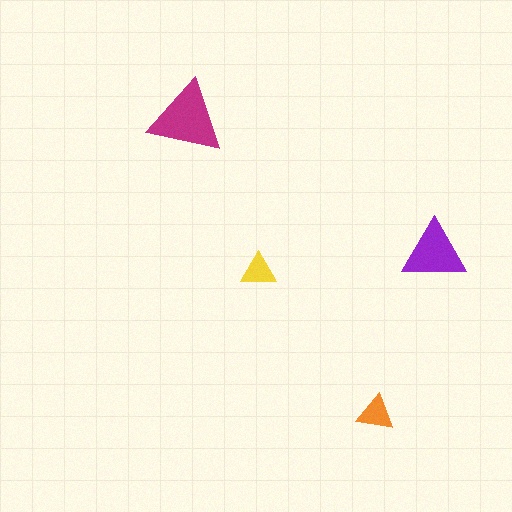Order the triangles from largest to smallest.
the magenta one, the purple one, the orange one, the yellow one.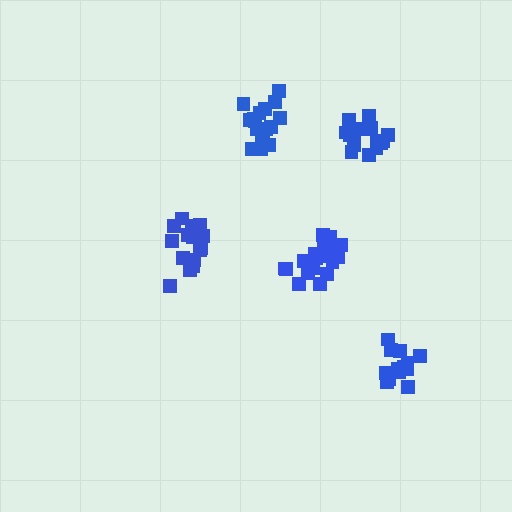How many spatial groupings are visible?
There are 5 spatial groupings.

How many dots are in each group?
Group 1: 15 dots, Group 2: 19 dots, Group 3: 18 dots, Group 4: 17 dots, Group 5: 13 dots (82 total).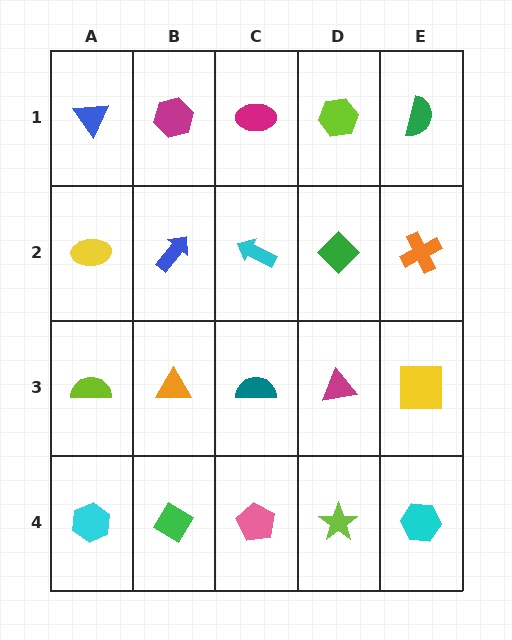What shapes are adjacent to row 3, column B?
A blue arrow (row 2, column B), a green diamond (row 4, column B), a lime semicircle (row 3, column A), a teal semicircle (row 3, column C).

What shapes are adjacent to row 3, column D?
A green diamond (row 2, column D), a lime star (row 4, column D), a teal semicircle (row 3, column C), a yellow square (row 3, column E).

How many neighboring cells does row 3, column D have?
4.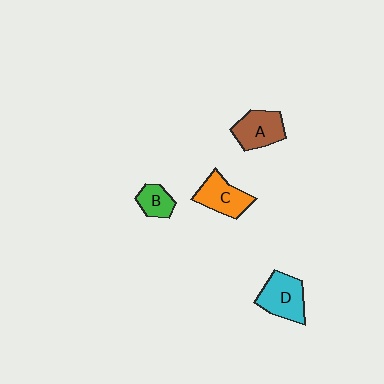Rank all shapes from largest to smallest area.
From largest to smallest: D (cyan), A (brown), C (orange), B (green).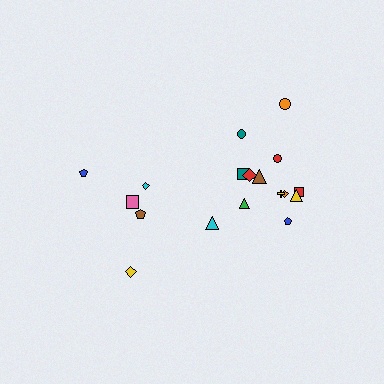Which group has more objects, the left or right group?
The right group.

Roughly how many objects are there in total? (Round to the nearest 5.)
Roughly 20 objects in total.